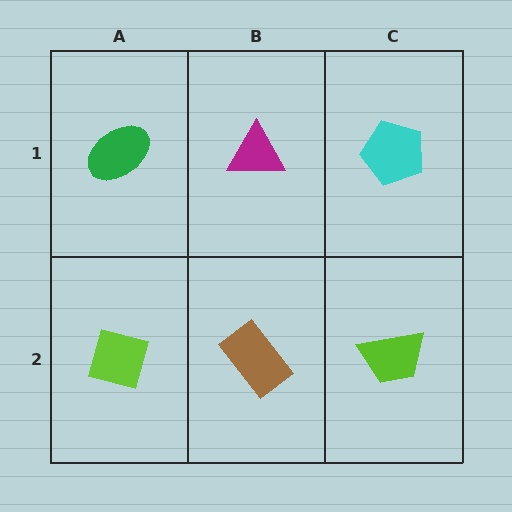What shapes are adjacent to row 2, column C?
A cyan pentagon (row 1, column C), a brown rectangle (row 2, column B).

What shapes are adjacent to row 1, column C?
A lime trapezoid (row 2, column C), a magenta triangle (row 1, column B).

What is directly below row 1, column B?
A brown rectangle.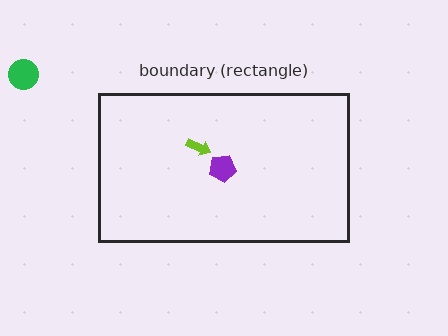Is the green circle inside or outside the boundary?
Outside.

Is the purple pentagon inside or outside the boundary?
Inside.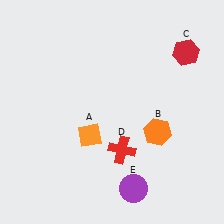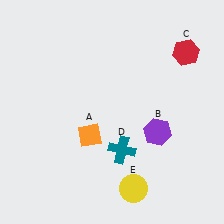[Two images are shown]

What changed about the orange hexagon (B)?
In Image 1, B is orange. In Image 2, it changed to purple.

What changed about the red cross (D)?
In Image 1, D is red. In Image 2, it changed to teal.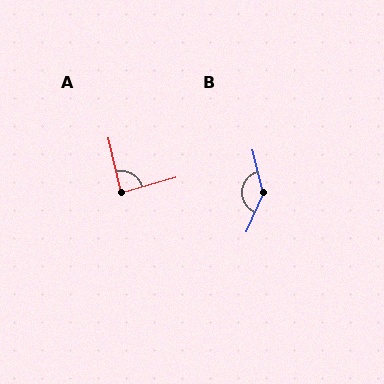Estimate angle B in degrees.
Approximately 143 degrees.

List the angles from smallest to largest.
A (88°), B (143°).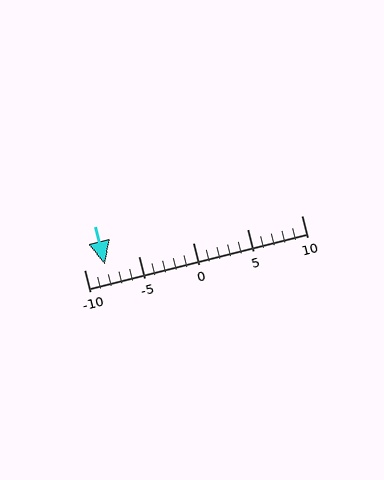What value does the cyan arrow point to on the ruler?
The cyan arrow points to approximately -8.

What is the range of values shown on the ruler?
The ruler shows values from -10 to 10.